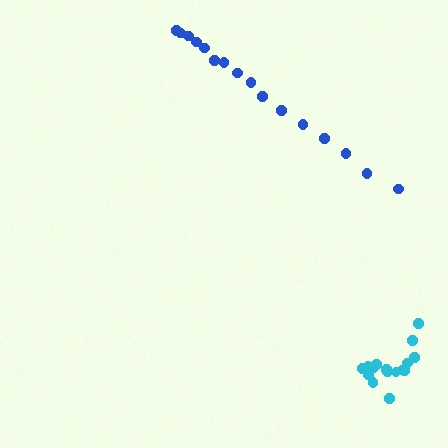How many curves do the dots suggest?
There are 2 distinct paths.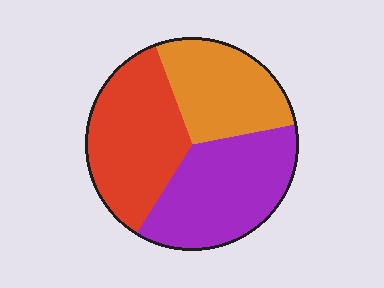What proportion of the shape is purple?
Purple takes up between a third and a half of the shape.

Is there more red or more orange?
Red.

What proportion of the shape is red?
Red covers roughly 35% of the shape.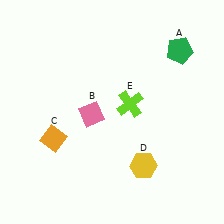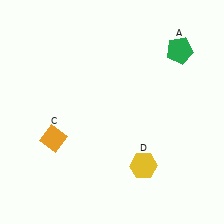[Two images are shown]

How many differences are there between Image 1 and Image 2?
There are 2 differences between the two images.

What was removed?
The pink diamond (B), the lime cross (E) were removed in Image 2.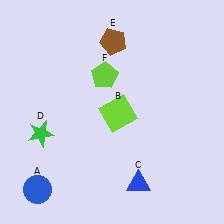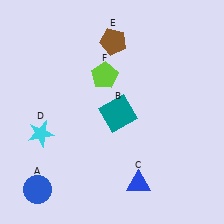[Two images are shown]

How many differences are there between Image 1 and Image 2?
There are 2 differences between the two images.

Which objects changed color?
B changed from lime to teal. D changed from green to cyan.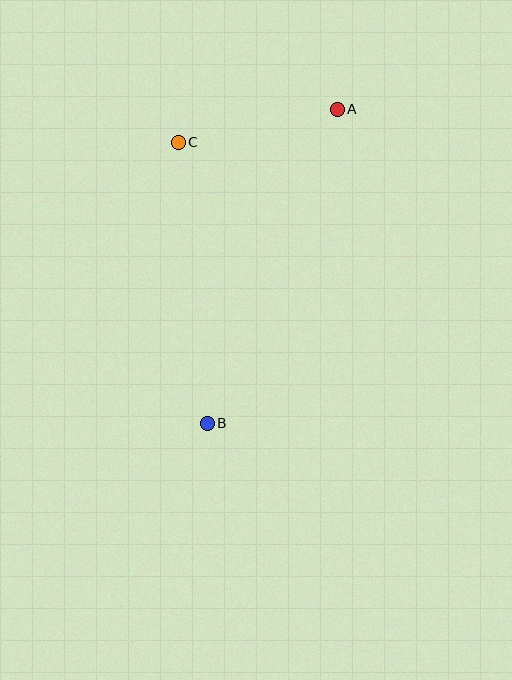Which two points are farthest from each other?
Points A and B are farthest from each other.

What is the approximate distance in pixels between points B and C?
The distance between B and C is approximately 283 pixels.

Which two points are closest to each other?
Points A and C are closest to each other.